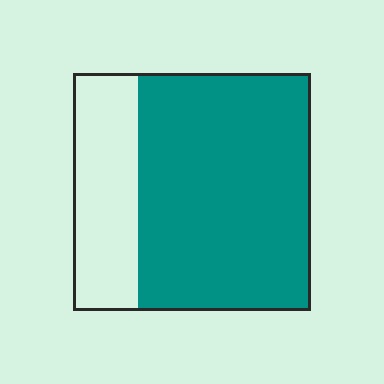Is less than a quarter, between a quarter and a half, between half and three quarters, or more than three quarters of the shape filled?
Between half and three quarters.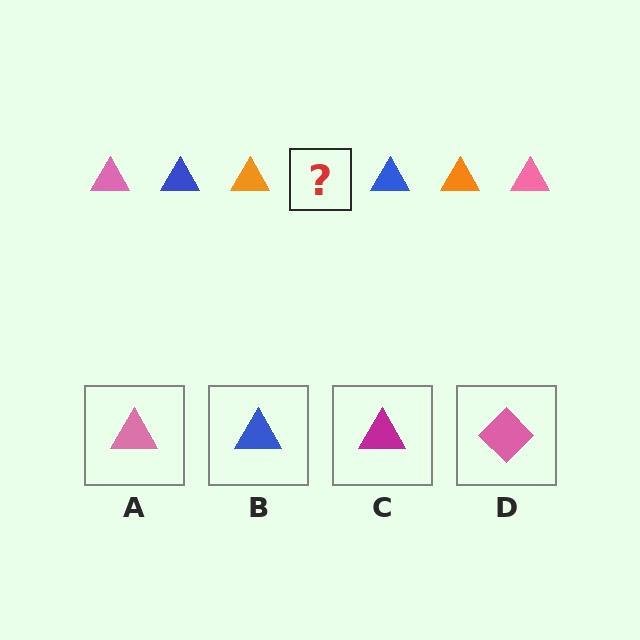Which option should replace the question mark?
Option A.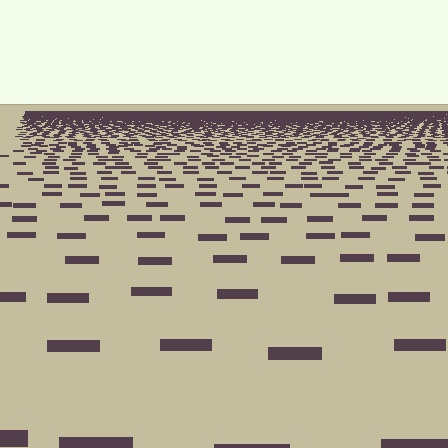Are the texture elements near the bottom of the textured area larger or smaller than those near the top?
Larger. Near the bottom, elements are closer to the viewer and appear at a bigger on-screen size.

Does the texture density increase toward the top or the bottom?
Density increases toward the top.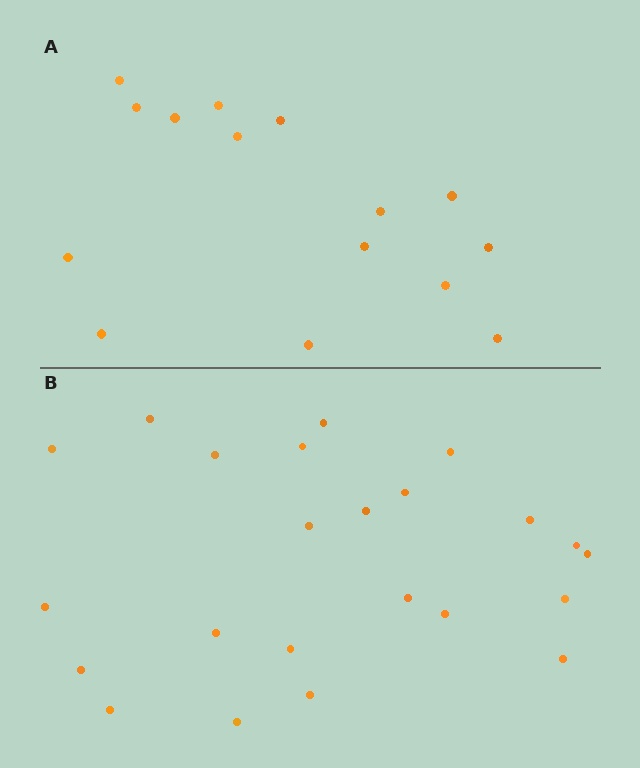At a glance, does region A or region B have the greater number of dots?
Region B (the bottom region) has more dots.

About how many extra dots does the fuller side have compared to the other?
Region B has roughly 8 or so more dots than region A.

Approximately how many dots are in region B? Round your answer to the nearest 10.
About 20 dots. (The exact count is 23, which rounds to 20.)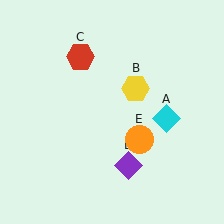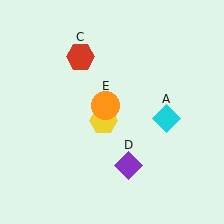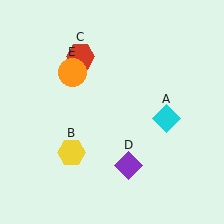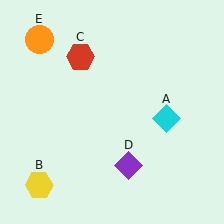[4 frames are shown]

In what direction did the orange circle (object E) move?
The orange circle (object E) moved up and to the left.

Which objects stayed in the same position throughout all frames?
Cyan diamond (object A) and red hexagon (object C) and purple diamond (object D) remained stationary.